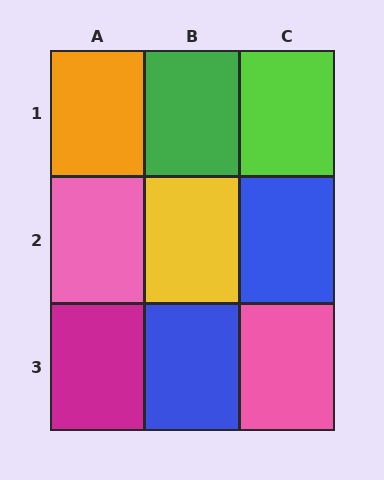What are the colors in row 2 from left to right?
Pink, yellow, blue.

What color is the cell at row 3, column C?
Pink.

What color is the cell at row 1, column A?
Orange.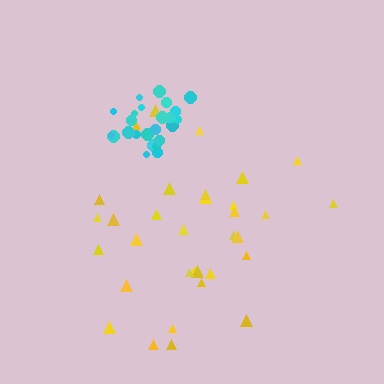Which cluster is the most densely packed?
Cyan.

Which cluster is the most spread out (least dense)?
Yellow.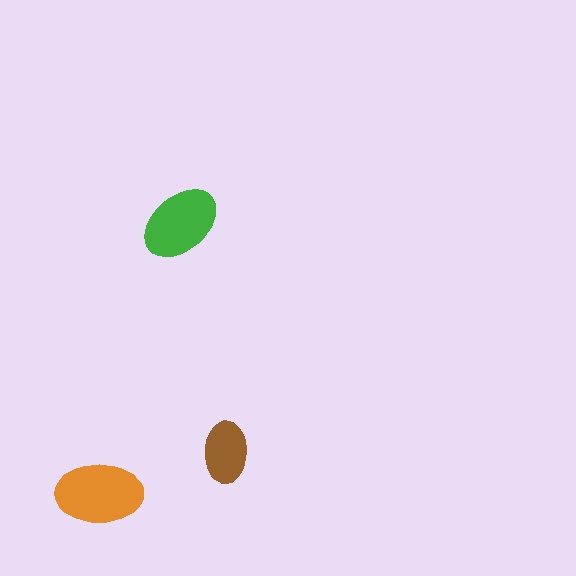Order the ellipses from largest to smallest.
the orange one, the green one, the brown one.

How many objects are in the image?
There are 3 objects in the image.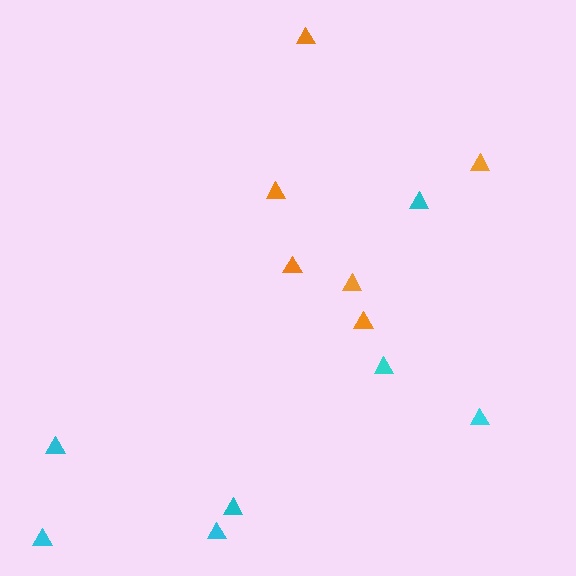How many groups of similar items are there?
There are 2 groups: one group of orange triangles (6) and one group of cyan triangles (7).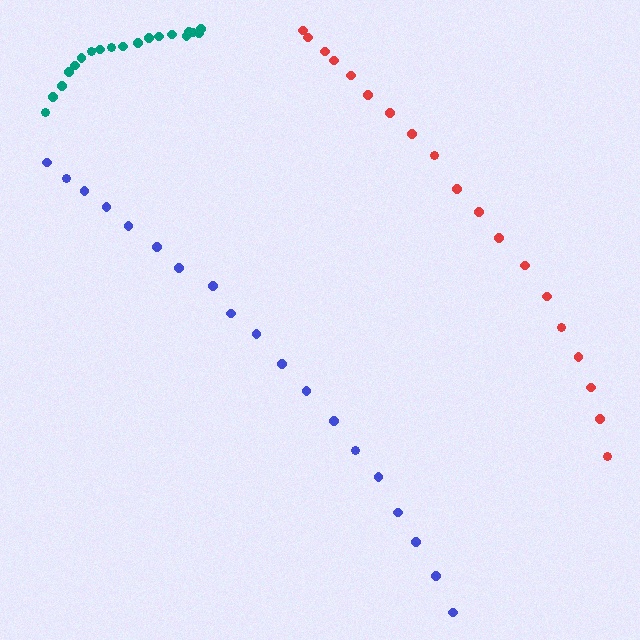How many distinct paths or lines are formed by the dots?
There are 3 distinct paths.